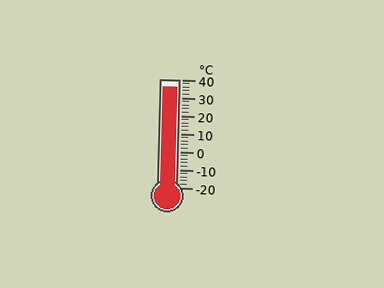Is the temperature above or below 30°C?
The temperature is above 30°C.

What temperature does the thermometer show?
The thermometer shows approximately 36°C.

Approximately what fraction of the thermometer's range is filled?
The thermometer is filled to approximately 95% of its range.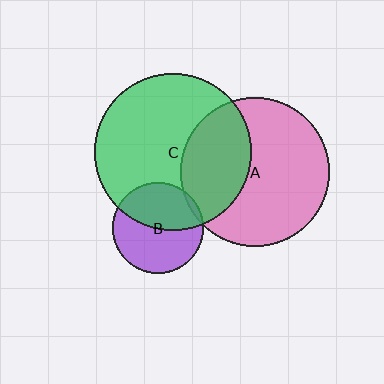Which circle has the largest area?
Circle C (green).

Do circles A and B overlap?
Yes.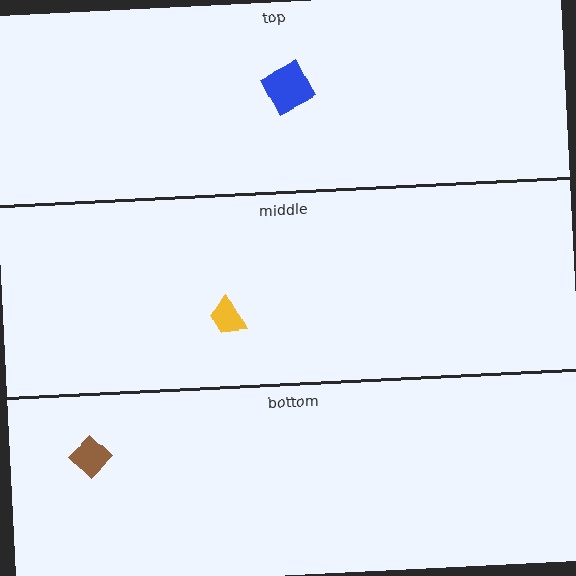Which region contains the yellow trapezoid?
The middle region.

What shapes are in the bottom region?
The brown diamond.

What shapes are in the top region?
The blue square.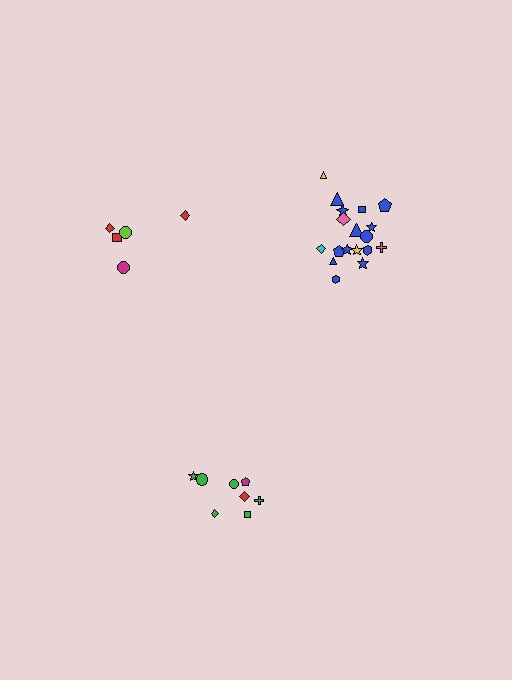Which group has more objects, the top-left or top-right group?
The top-right group.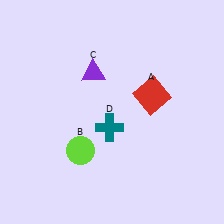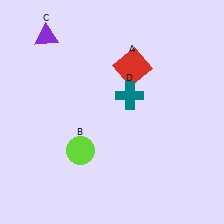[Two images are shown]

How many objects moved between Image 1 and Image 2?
3 objects moved between the two images.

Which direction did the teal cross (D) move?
The teal cross (D) moved up.